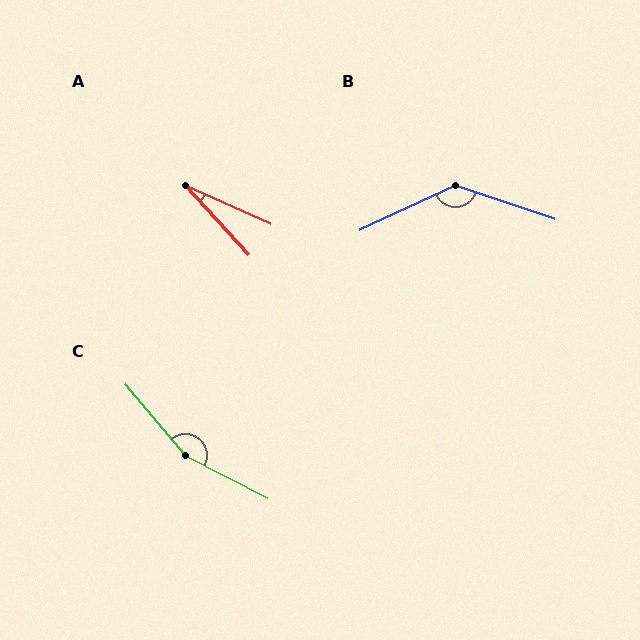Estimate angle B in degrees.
Approximately 136 degrees.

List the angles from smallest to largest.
A (23°), B (136°), C (157°).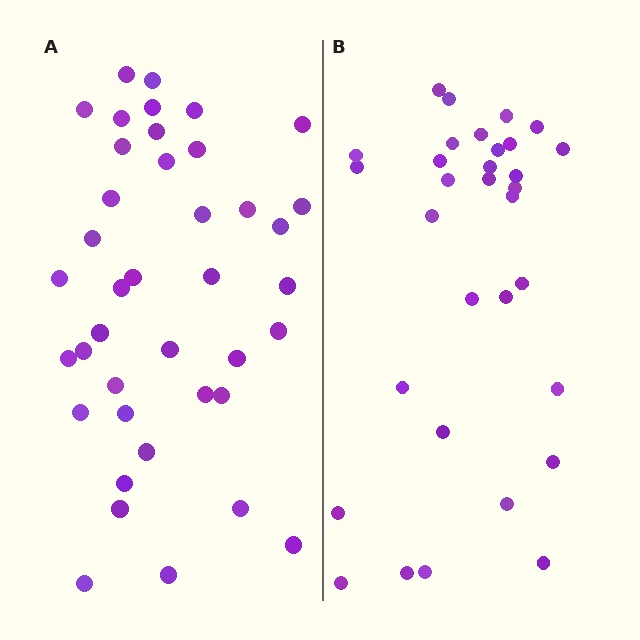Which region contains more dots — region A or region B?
Region A (the left region) has more dots.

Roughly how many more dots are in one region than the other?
Region A has roughly 8 or so more dots than region B.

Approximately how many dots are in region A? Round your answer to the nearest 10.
About 40 dots.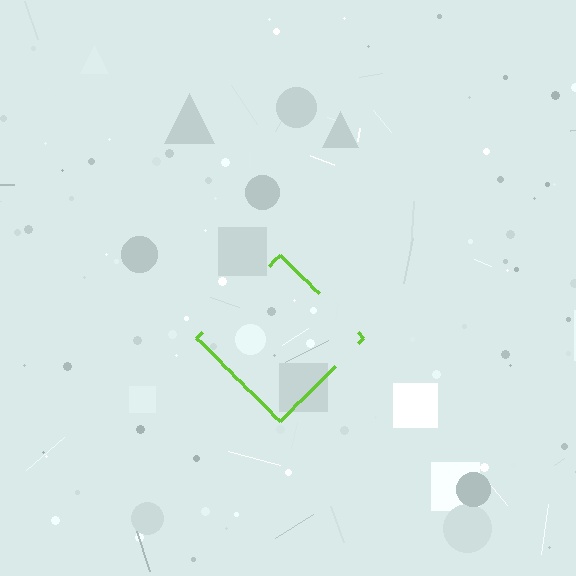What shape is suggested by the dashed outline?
The dashed outline suggests a diamond.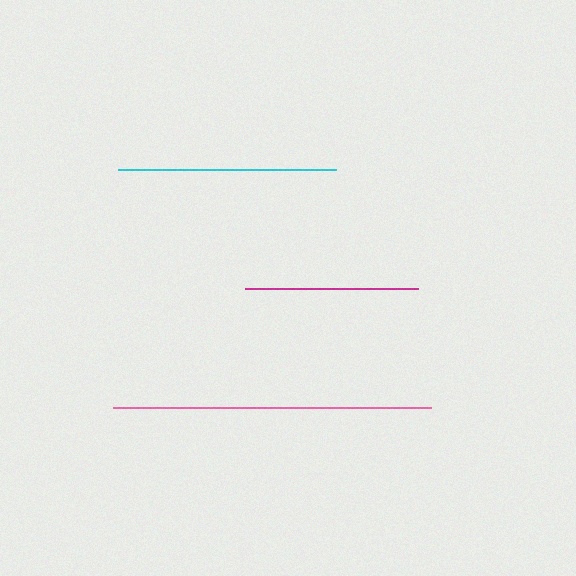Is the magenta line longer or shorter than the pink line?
The pink line is longer than the magenta line.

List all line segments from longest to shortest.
From longest to shortest: pink, cyan, magenta.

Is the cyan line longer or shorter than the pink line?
The pink line is longer than the cyan line.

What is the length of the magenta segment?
The magenta segment is approximately 173 pixels long.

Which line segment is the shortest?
The magenta line is the shortest at approximately 173 pixels.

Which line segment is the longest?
The pink line is the longest at approximately 317 pixels.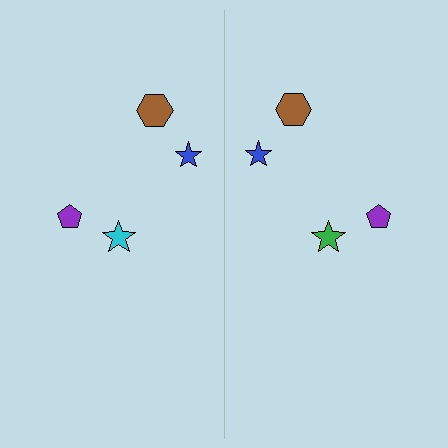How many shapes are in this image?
There are 8 shapes in this image.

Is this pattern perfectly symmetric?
No, the pattern is not perfectly symmetric. The green star on the right side breaks the symmetry — its mirror counterpart is cyan.